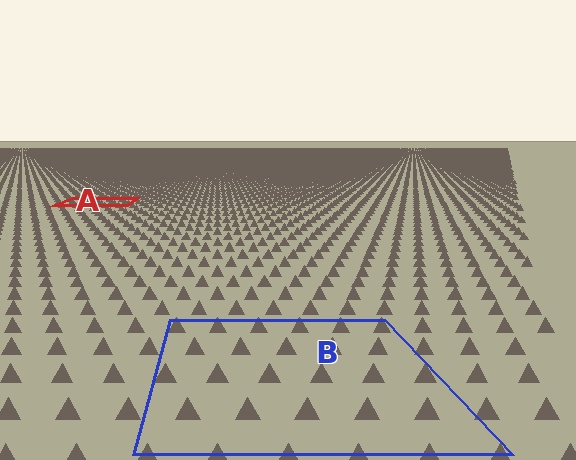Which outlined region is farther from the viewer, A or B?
Region A is farther from the viewer — the texture elements inside it appear smaller and more densely packed.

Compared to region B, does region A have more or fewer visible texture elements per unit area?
Region A has more texture elements per unit area — they are packed more densely because it is farther away.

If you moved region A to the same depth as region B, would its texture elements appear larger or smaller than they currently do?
They would appear larger. At a closer depth, the same texture elements are projected at a bigger on-screen size.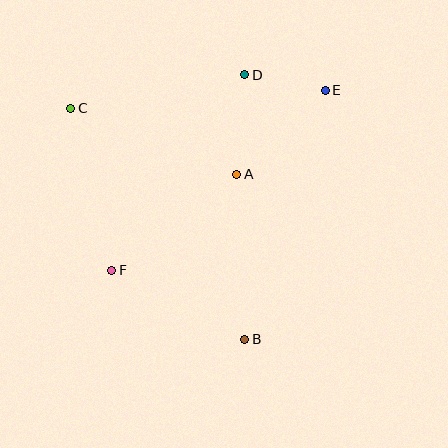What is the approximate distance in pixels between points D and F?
The distance between D and F is approximately 236 pixels.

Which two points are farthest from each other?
Points B and C are farthest from each other.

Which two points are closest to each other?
Points D and E are closest to each other.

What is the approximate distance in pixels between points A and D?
The distance between A and D is approximately 100 pixels.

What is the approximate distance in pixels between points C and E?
The distance between C and E is approximately 255 pixels.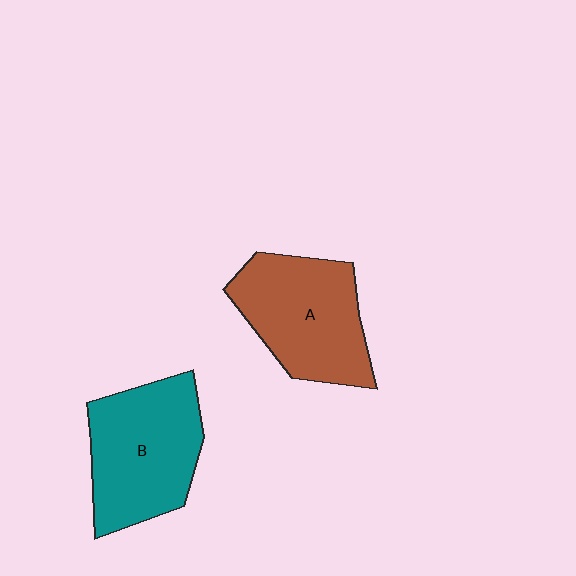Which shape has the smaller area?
Shape A (brown).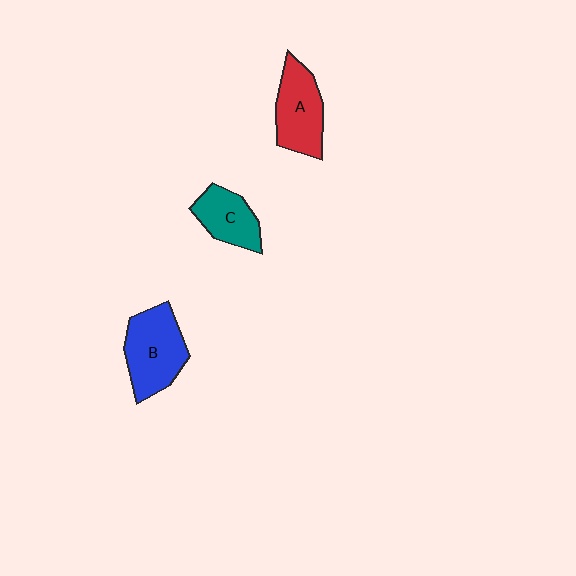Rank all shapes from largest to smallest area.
From largest to smallest: B (blue), A (red), C (teal).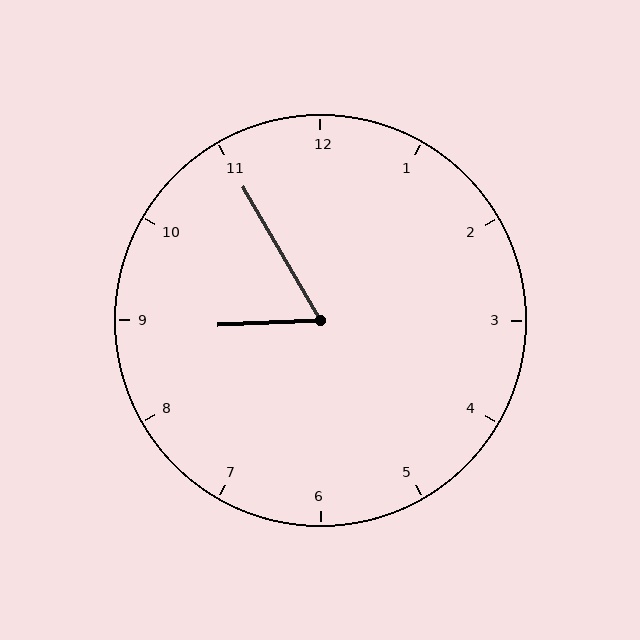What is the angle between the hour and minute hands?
Approximately 62 degrees.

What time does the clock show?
8:55.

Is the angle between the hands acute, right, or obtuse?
It is acute.